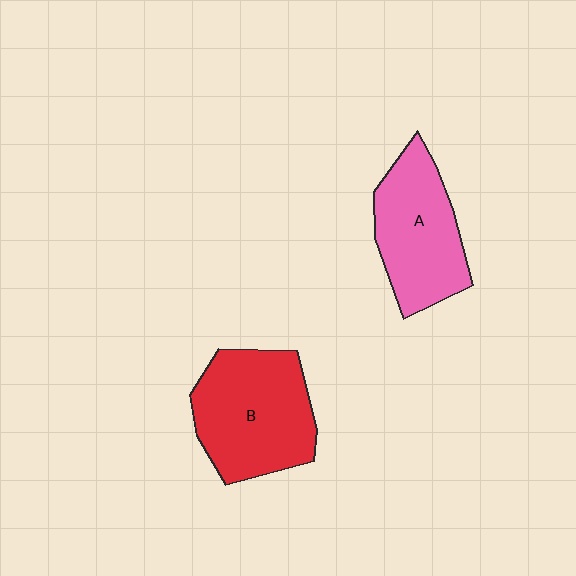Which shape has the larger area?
Shape B (red).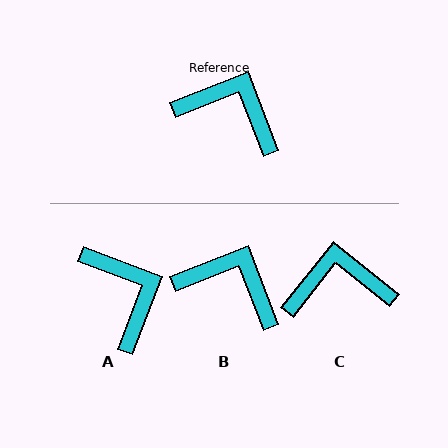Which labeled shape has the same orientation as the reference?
B.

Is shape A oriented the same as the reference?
No, it is off by about 42 degrees.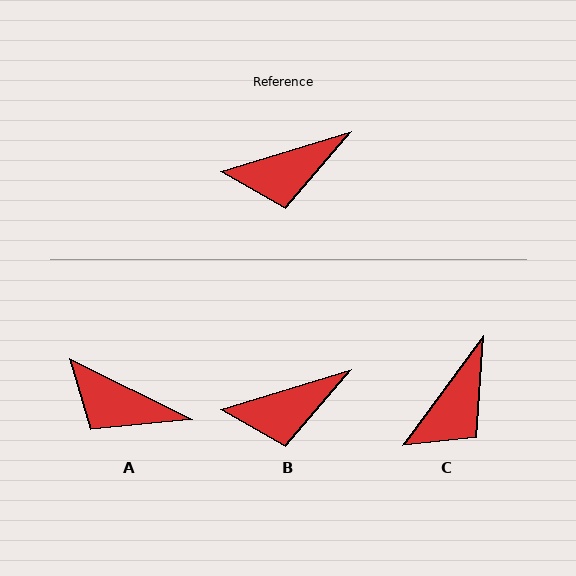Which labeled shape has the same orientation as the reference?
B.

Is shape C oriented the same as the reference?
No, it is off by about 37 degrees.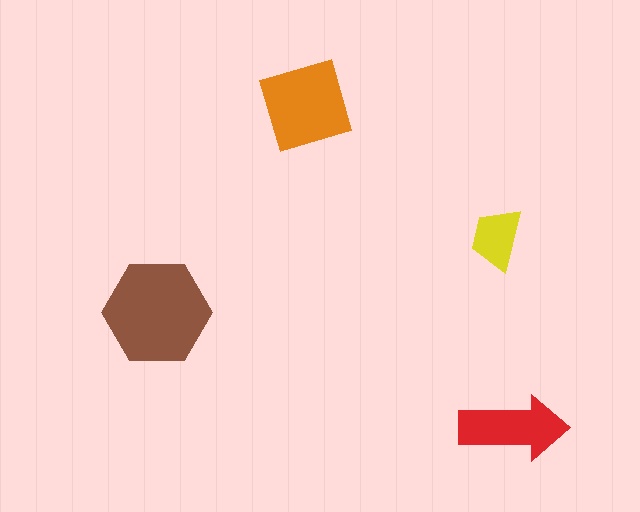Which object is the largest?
The brown hexagon.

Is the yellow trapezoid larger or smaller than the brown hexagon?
Smaller.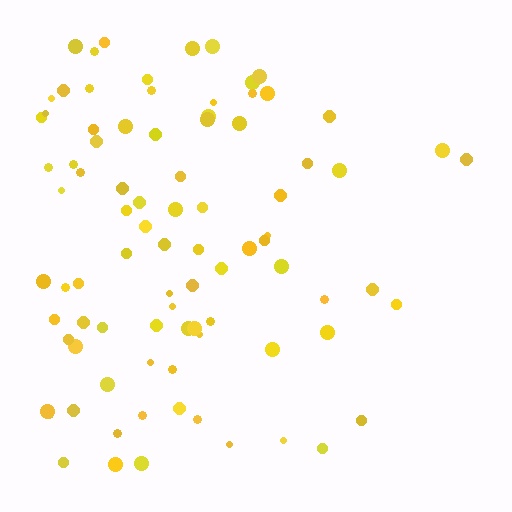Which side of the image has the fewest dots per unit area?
The right.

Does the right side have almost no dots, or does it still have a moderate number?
Still a moderate number, just noticeably fewer than the left.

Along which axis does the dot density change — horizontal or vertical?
Horizontal.